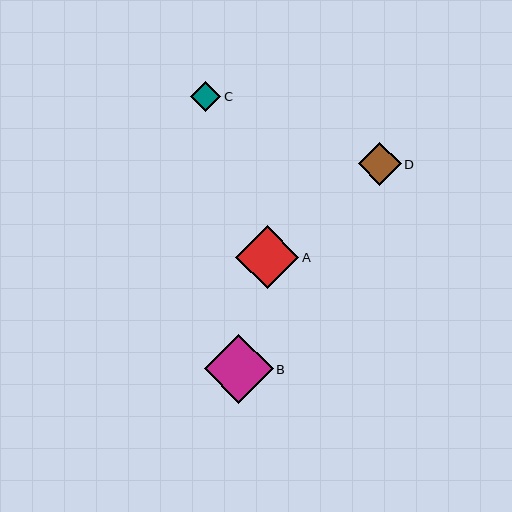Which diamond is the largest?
Diamond B is the largest with a size of approximately 69 pixels.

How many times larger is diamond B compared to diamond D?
Diamond B is approximately 1.6 times the size of diamond D.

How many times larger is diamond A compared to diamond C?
Diamond A is approximately 2.1 times the size of diamond C.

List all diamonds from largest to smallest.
From largest to smallest: B, A, D, C.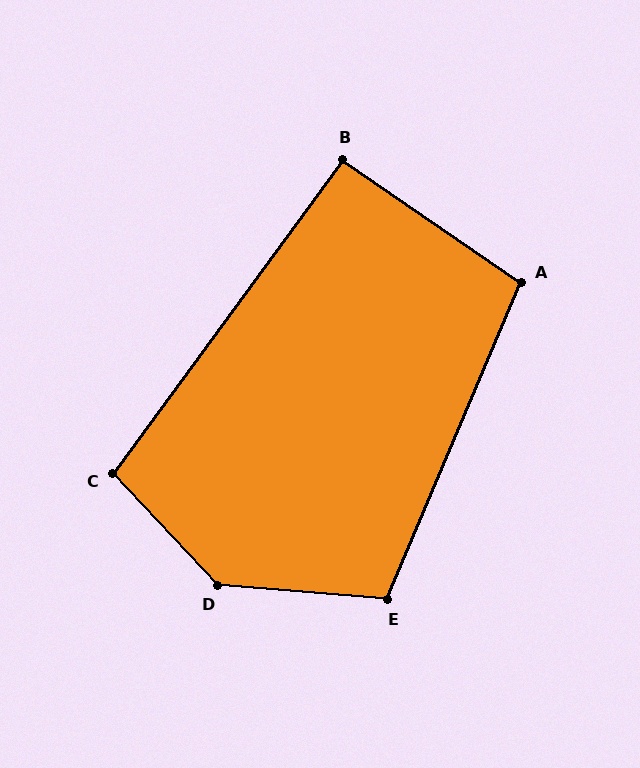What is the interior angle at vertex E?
Approximately 108 degrees (obtuse).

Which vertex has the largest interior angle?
D, at approximately 138 degrees.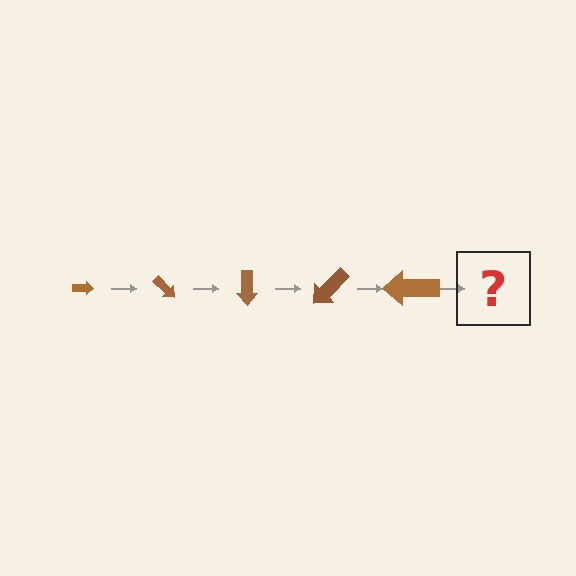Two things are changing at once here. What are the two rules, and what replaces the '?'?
The two rules are that the arrow grows larger each step and it rotates 45 degrees each step. The '?' should be an arrow, larger than the previous one and rotated 225 degrees from the start.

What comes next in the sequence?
The next element should be an arrow, larger than the previous one and rotated 225 degrees from the start.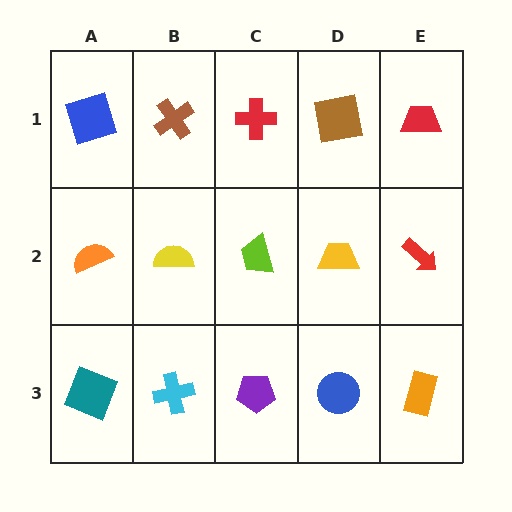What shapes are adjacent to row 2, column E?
A red trapezoid (row 1, column E), an orange rectangle (row 3, column E), a yellow trapezoid (row 2, column D).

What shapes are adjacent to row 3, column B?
A yellow semicircle (row 2, column B), a teal square (row 3, column A), a purple pentagon (row 3, column C).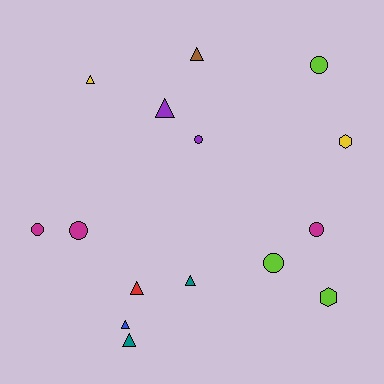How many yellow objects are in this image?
There are 2 yellow objects.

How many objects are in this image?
There are 15 objects.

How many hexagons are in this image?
There are 2 hexagons.